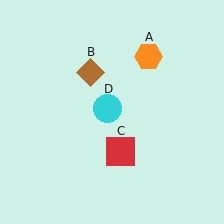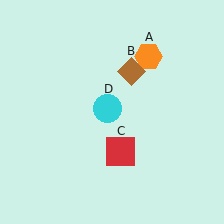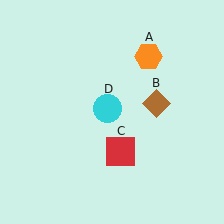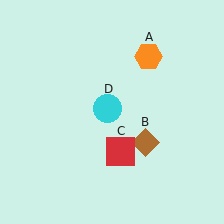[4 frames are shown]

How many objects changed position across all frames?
1 object changed position: brown diamond (object B).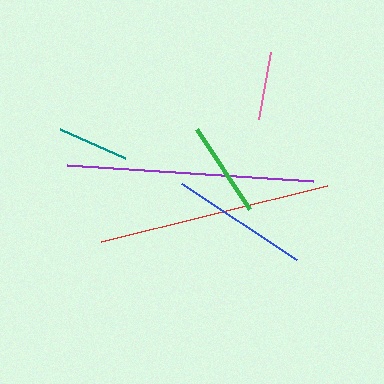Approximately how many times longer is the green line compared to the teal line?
The green line is approximately 1.3 times the length of the teal line.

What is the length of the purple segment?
The purple segment is approximately 246 pixels long.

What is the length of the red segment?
The red segment is approximately 233 pixels long.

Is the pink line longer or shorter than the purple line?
The purple line is longer than the pink line.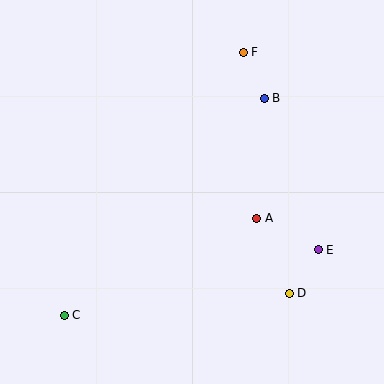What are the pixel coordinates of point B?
Point B is at (264, 98).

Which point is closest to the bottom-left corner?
Point C is closest to the bottom-left corner.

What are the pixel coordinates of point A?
Point A is at (257, 218).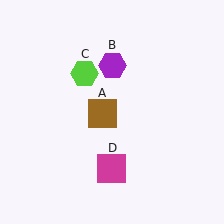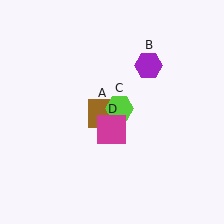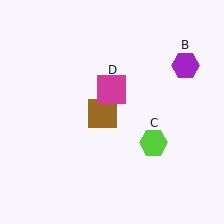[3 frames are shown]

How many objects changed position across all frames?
3 objects changed position: purple hexagon (object B), lime hexagon (object C), magenta square (object D).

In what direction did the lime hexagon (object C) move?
The lime hexagon (object C) moved down and to the right.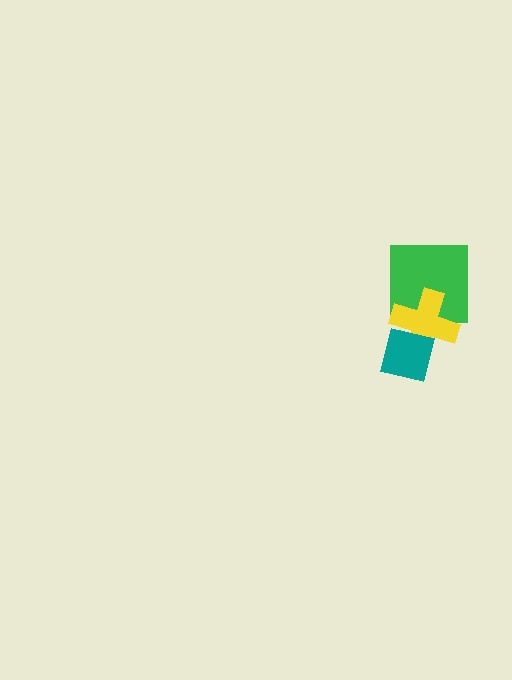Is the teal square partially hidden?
No, no other shape covers it.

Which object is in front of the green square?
The yellow cross is in front of the green square.